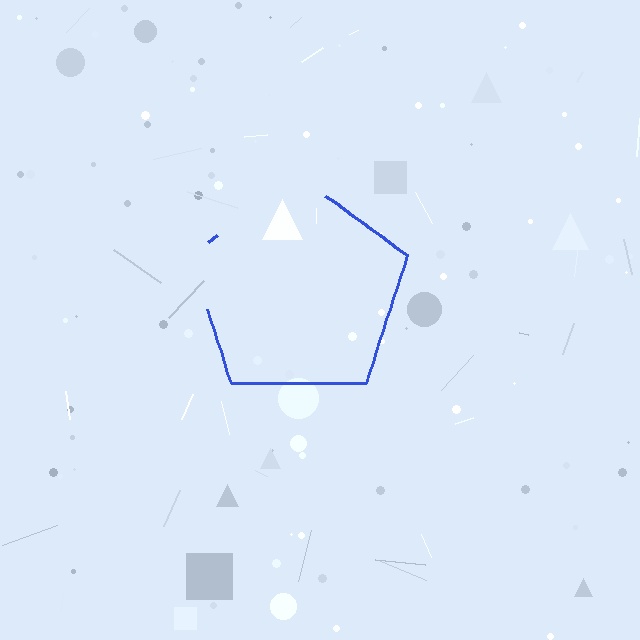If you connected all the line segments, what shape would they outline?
They would outline a pentagon.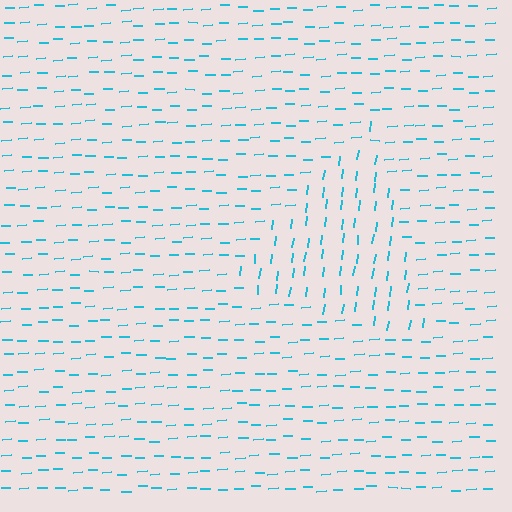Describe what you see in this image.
The image is filled with small cyan line segments. A triangle region in the image has lines oriented differently from the surrounding lines, creating a visible texture boundary.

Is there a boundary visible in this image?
Yes, there is a texture boundary formed by a change in line orientation.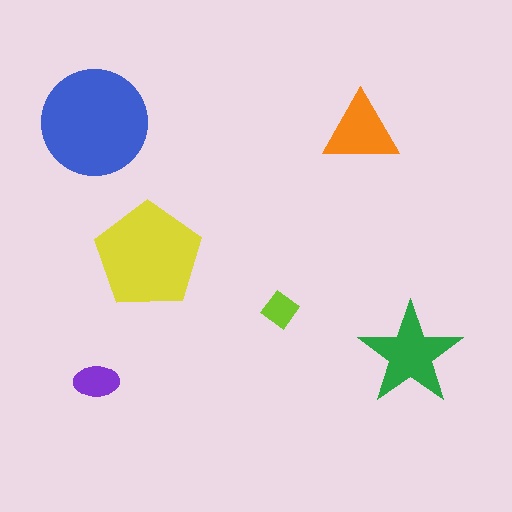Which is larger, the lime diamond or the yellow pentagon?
The yellow pentagon.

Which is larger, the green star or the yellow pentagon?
The yellow pentagon.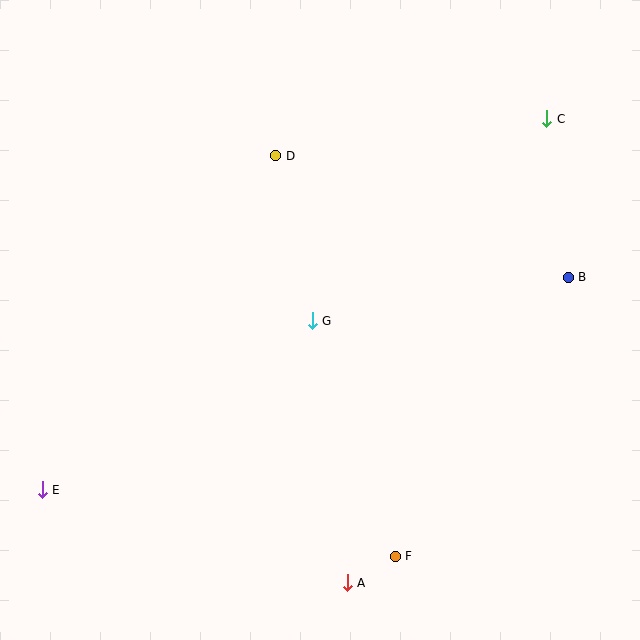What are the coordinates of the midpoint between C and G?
The midpoint between C and G is at (430, 220).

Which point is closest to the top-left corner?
Point D is closest to the top-left corner.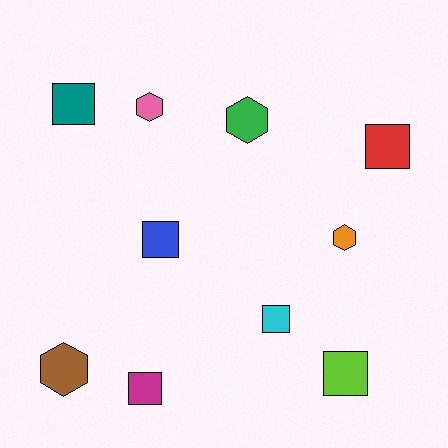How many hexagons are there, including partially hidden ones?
There are 4 hexagons.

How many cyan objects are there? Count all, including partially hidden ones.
There is 1 cyan object.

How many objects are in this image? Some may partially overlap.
There are 10 objects.